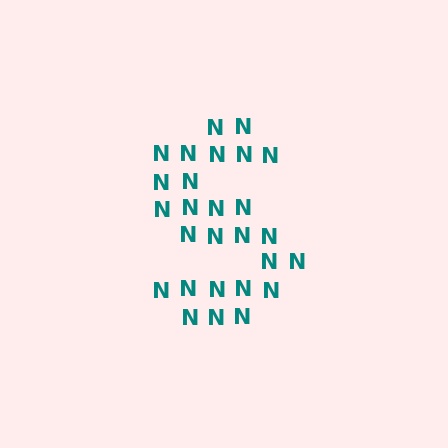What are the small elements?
The small elements are letter N's.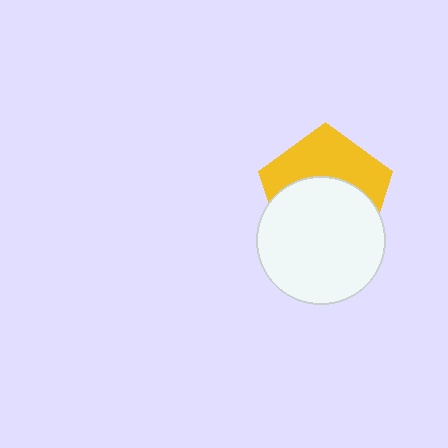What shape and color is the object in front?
The object in front is a white circle.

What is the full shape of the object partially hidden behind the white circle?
The partially hidden object is a yellow pentagon.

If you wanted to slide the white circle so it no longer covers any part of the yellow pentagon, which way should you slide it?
Slide it down — that is the most direct way to separate the two shapes.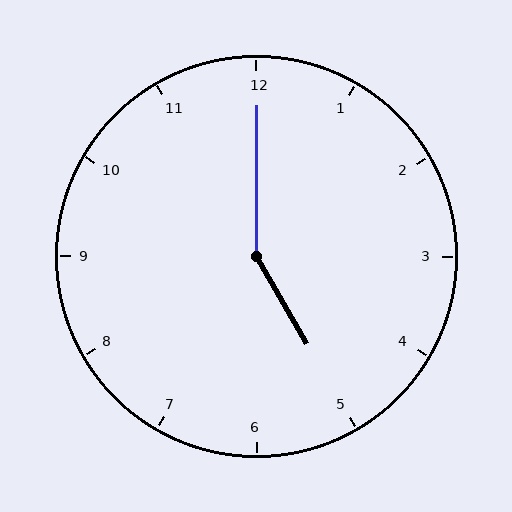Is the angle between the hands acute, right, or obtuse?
It is obtuse.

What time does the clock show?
5:00.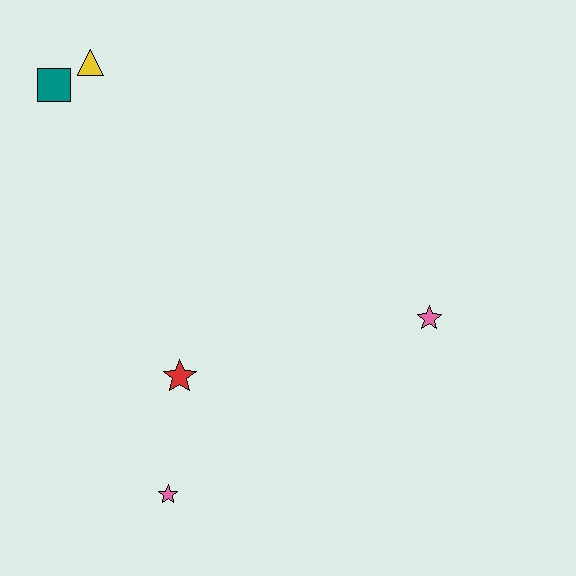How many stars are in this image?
There are 3 stars.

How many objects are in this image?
There are 5 objects.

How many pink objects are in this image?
There are 2 pink objects.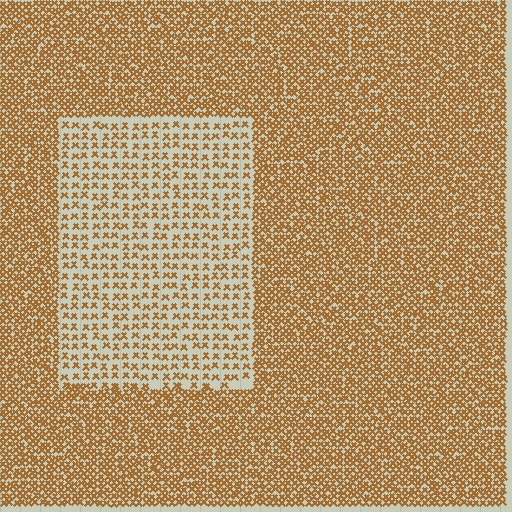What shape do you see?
I see a rectangle.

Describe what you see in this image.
The image contains small brown elements arranged at two different densities. A rectangle-shaped region is visible where the elements are less densely packed than the surrounding area.